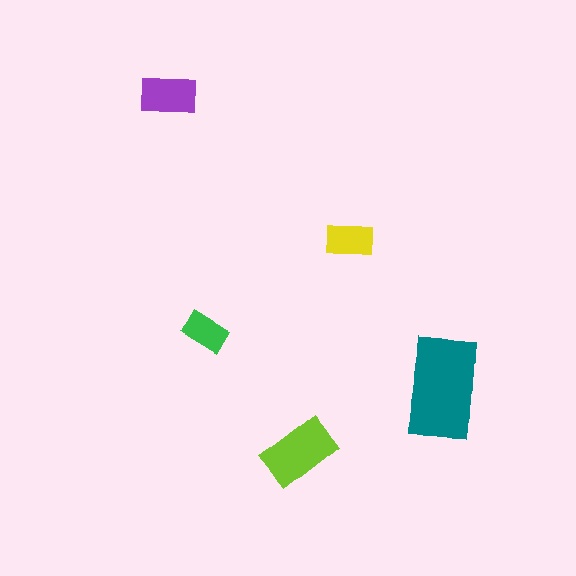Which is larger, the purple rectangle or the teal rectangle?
The teal one.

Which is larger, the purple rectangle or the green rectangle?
The purple one.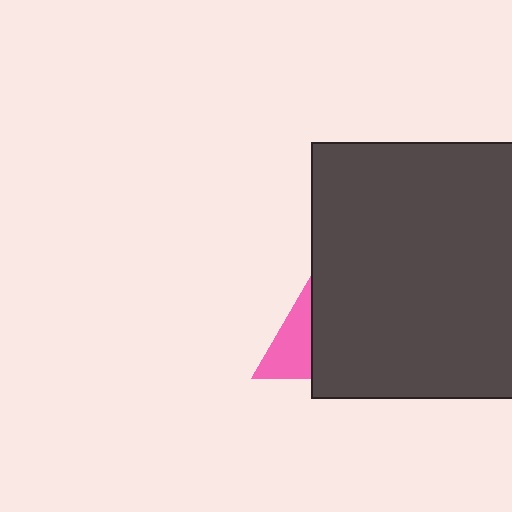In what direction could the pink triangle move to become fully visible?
The pink triangle could move left. That would shift it out from behind the dark gray square entirely.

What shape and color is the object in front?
The object in front is a dark gray square.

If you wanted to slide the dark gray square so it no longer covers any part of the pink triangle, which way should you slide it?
Slide it right — that is the most direct way to separate the two shapes.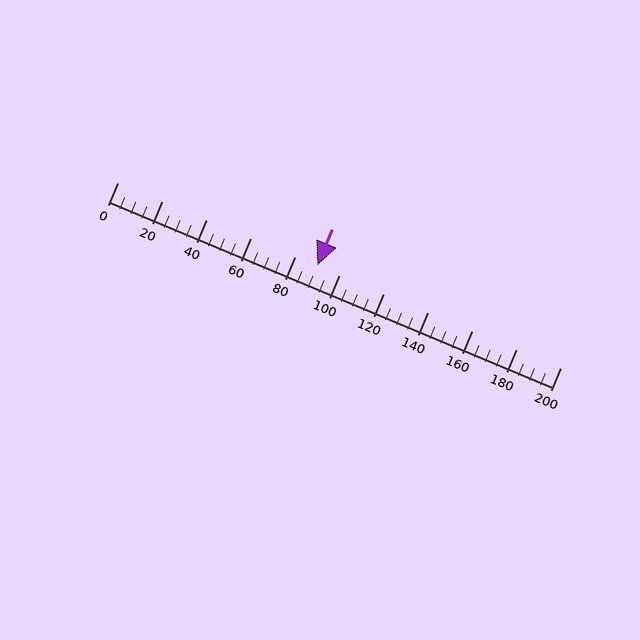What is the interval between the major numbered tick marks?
The major tick marks are spaced 20 units apart.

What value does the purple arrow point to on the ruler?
The purple arrow points to approximately 90.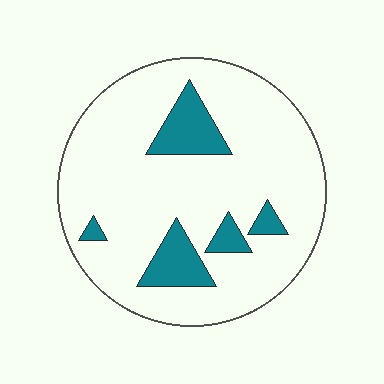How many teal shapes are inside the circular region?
5.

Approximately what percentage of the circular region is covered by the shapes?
Approximately 15%.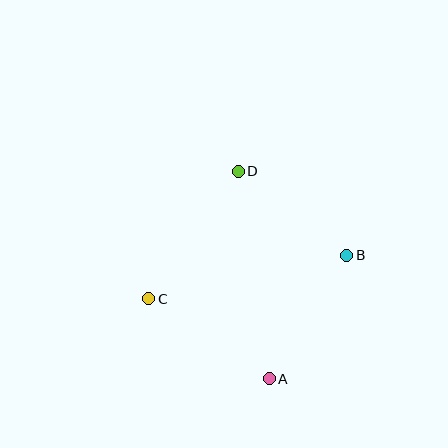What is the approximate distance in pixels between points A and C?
The distance between A and C is approximately 145 pixels.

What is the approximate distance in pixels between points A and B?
The distance between A and B is approximately 146 pixels.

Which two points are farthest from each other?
Points A and D are farthest from each other.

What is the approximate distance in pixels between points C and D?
The distance between C and D is approximately 156 pixels.